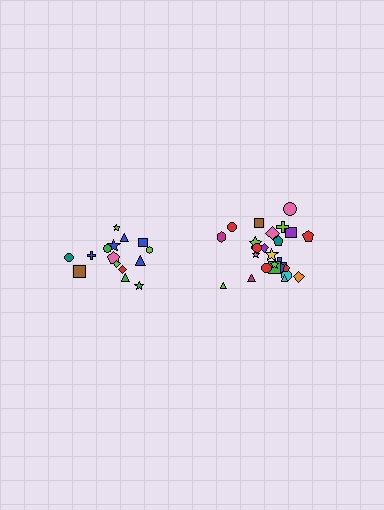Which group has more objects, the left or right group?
The right group.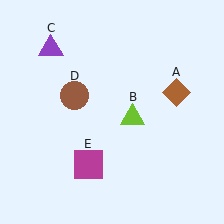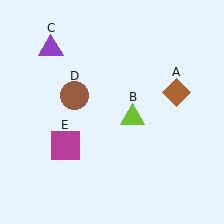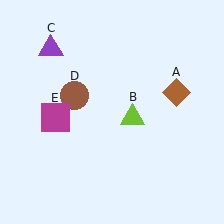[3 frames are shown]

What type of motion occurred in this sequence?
The magenta square (object E) rotated clockwise around the center of the scene.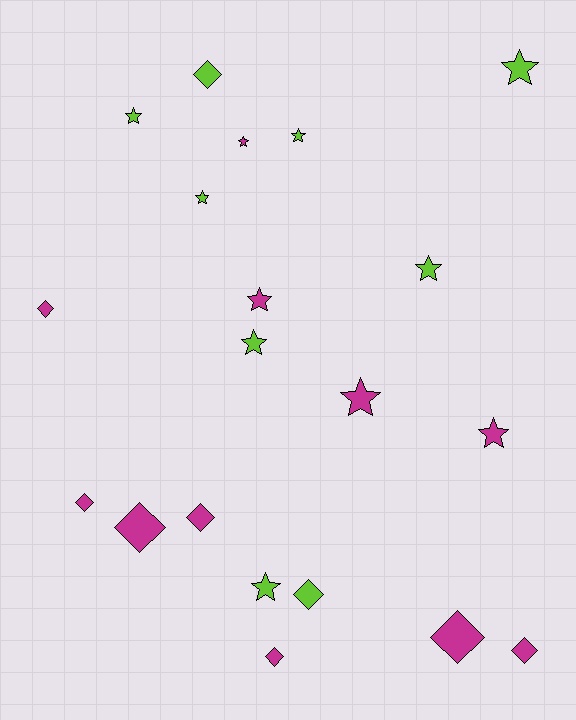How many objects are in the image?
There are 20 objects.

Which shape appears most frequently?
Star, with 11 objects.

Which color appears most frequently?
Magenta, with 11 objects.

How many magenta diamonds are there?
There are 7 magenta diamonds.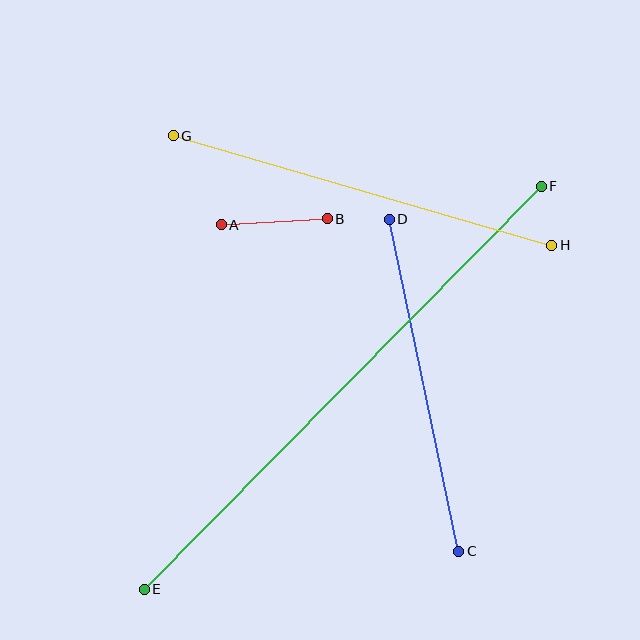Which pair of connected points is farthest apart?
Points E and F are farthest apart.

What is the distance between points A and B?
The distance is approximately 106 pixels.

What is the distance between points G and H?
The distance is approximately 394 pixels.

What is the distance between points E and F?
The distance is approximately 566 pixels.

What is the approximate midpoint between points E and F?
The midpoint is at approximately (343, 388) pixels.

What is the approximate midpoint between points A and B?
The midpoint is at approximately (274, 222) pixels.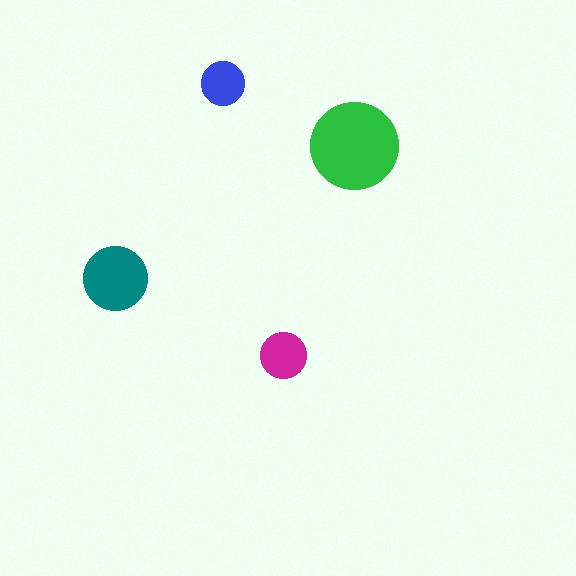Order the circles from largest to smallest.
the green one, the teal one, the magenta one, the blue one.